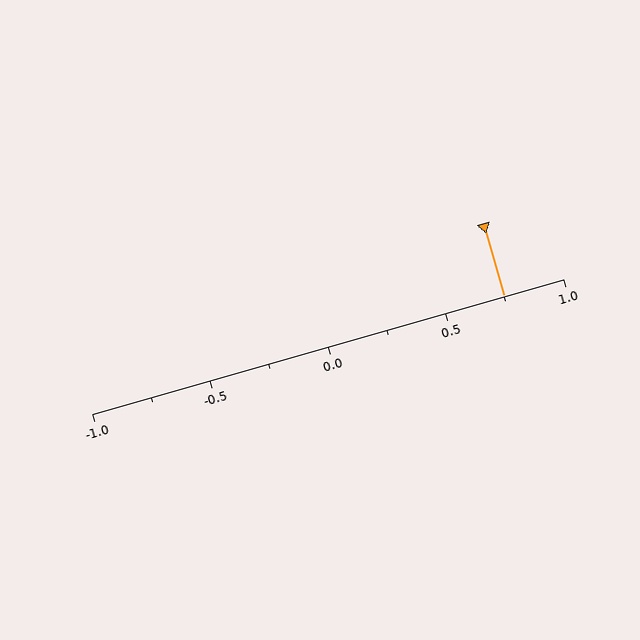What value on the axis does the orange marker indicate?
The marker indicates approximately 0.75.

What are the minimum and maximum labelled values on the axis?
The axis runs from -1.0 to 1.0.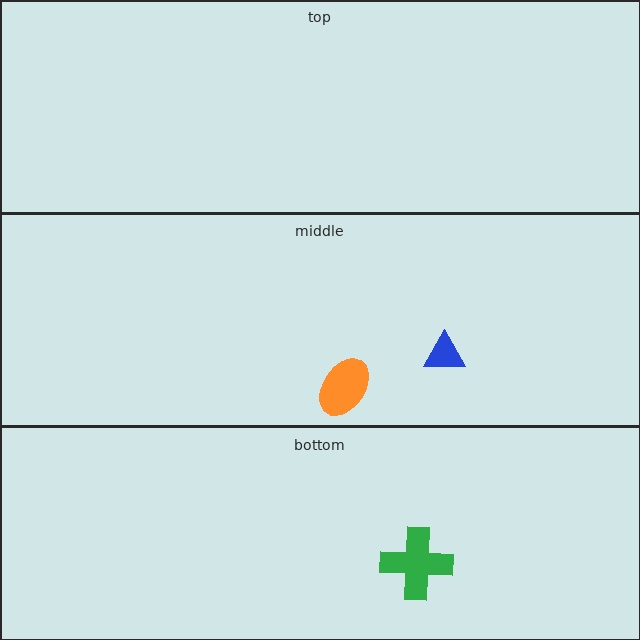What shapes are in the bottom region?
The green cross.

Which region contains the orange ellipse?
The middle region.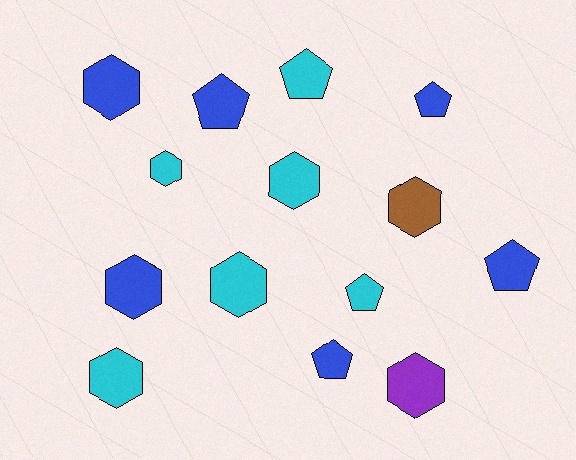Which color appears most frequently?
Blue, with 6 objects.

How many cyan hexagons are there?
There are 4 cyan hexagons.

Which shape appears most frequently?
Hexagon, with 8 objects.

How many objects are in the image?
There are 14 objects.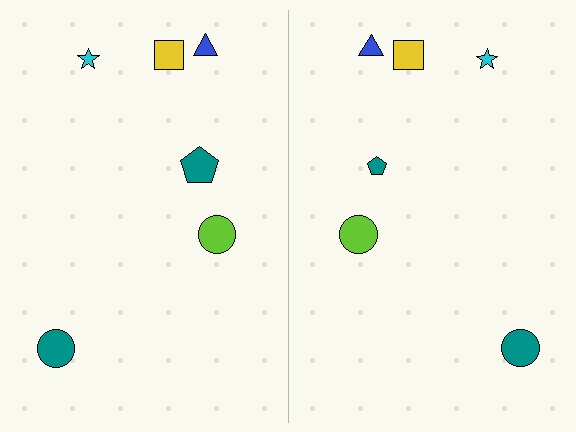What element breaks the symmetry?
The teal pentagon on the right side has a different size than its mirror counterpart.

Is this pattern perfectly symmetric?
No, the pattern is not perfectly symmetric. The teal pentagon on the right side has a different size than its mirror counterpart.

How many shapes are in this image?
There are 12 shapes in this image.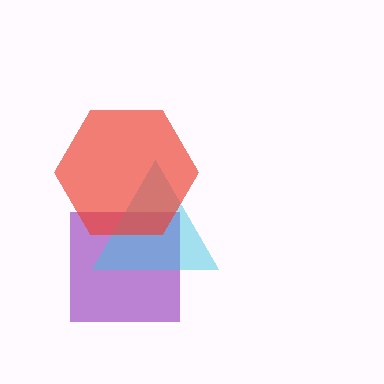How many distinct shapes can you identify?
There are 3 distinct shapes: a purple square, a cyan triangle, a red hexagon.